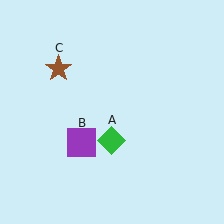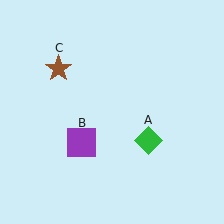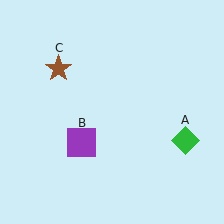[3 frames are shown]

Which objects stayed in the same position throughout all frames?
Purple square (object B) and brown star (object C) remained stationary.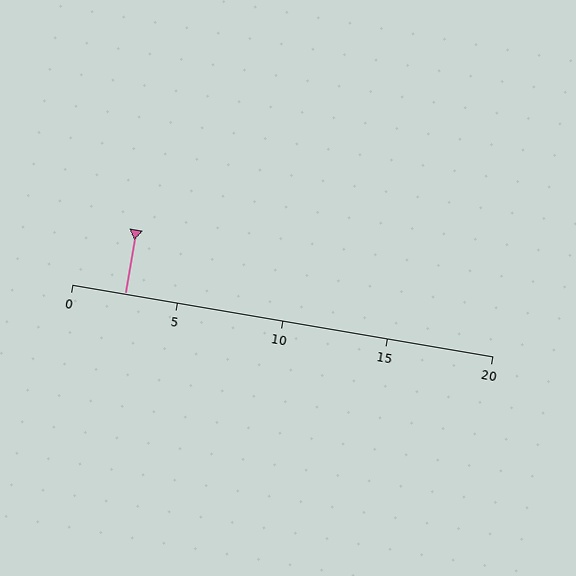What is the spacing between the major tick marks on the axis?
The major ticks are spaced 5 apart.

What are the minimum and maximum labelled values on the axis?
The axis runs from 0 to 20.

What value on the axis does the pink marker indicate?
The marker indicates approximately 2.5.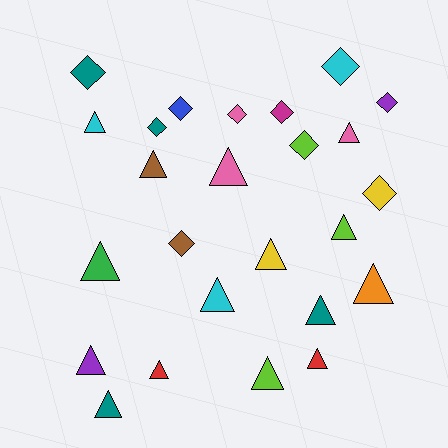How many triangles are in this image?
There are 15 triangles.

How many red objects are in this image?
There are 2 red objects.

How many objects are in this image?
There are 25 objects.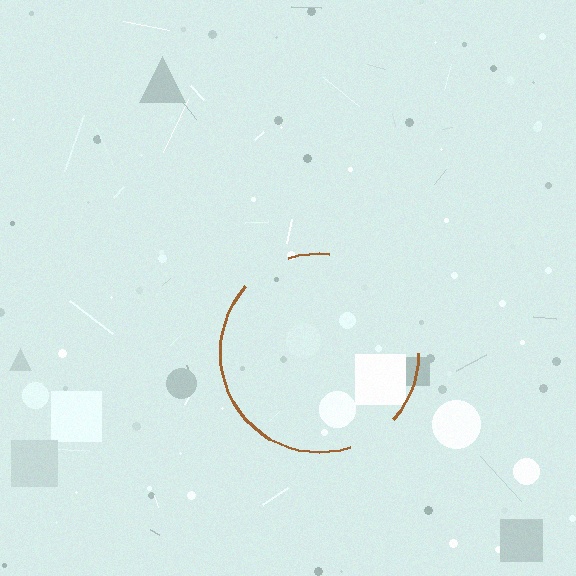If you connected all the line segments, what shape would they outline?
They would outline a circle.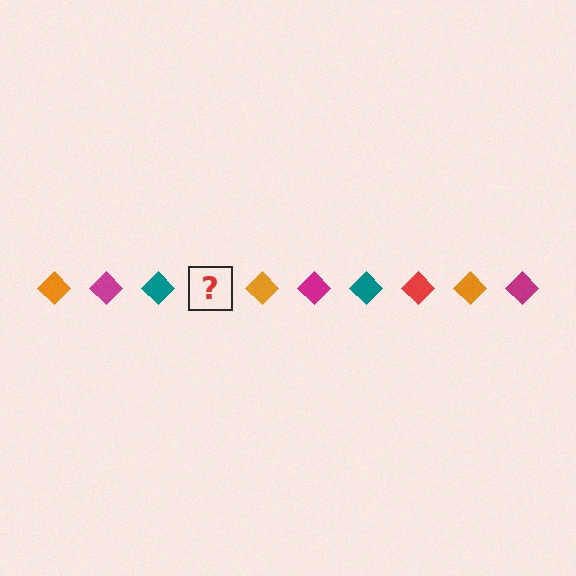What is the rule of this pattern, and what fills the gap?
The rule is that the pattern cycles through orange, magenta, teal, red diamonds. The gap should be filled with a red diamond.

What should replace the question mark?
The question mark should be replaced with a red diamond.